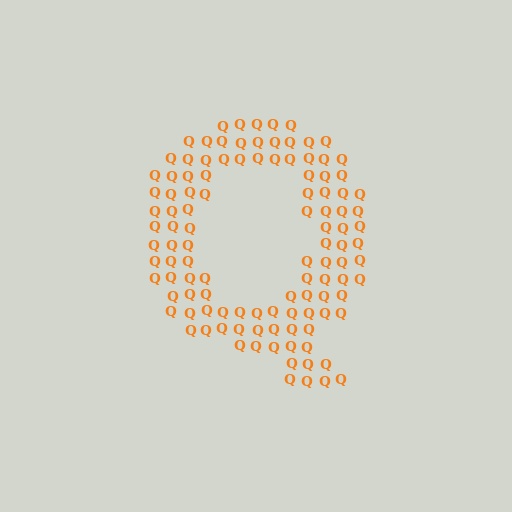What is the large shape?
The large shape is the letter Q.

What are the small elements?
The small elements are letter Q's.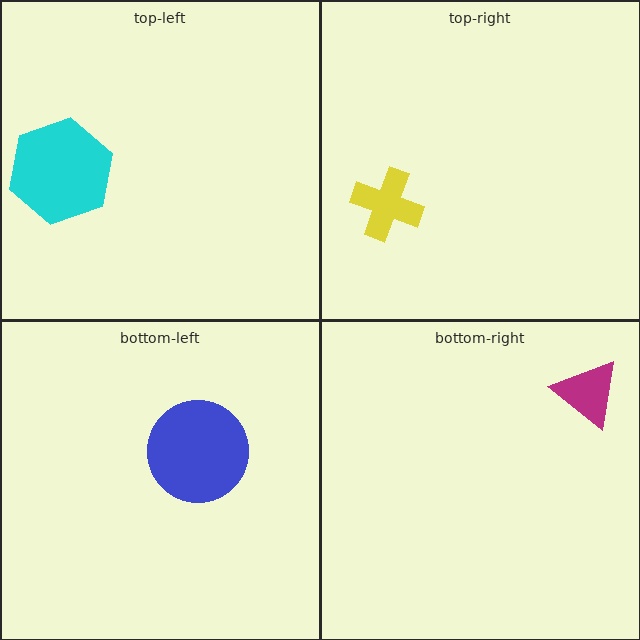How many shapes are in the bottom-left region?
1.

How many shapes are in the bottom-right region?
1.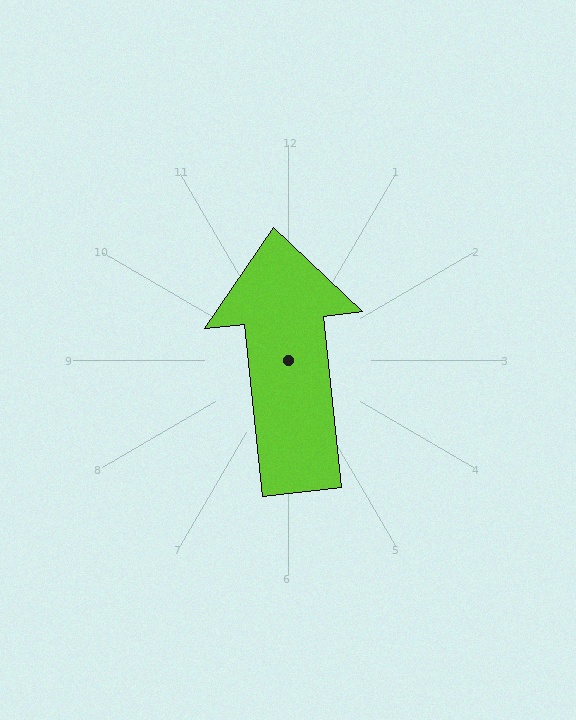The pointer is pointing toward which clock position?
Roughly 12 o'clock.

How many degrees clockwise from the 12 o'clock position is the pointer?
Approximately 354 degrees.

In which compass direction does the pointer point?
North.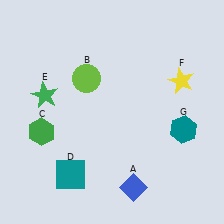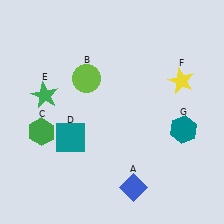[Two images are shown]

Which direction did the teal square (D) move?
The teal square (D) moved up.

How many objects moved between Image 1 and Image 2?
1 object moved between the two images.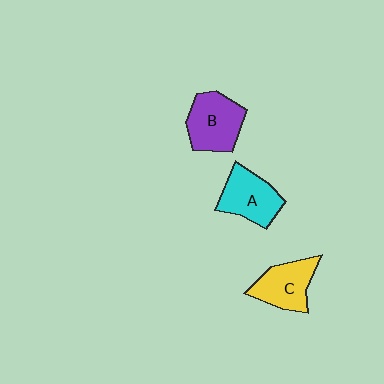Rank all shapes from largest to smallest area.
From largest to smallest: B (purple), A (cyan), C (yellow).